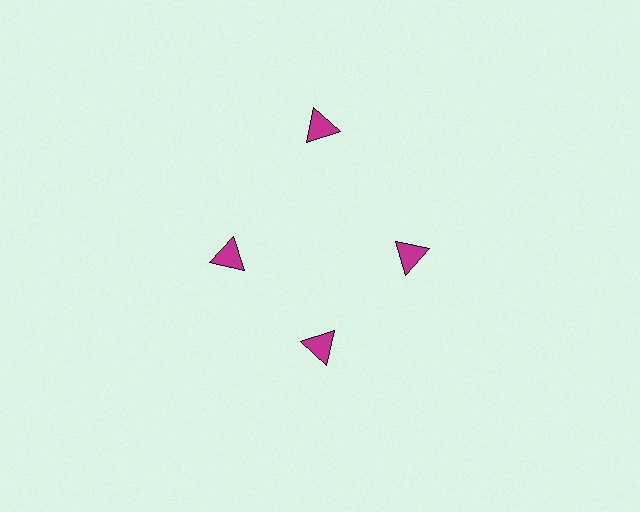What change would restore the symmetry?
The symmetry would be restored by moving it inward, back onto the ring so that all 4 triangles sit at equal angles and equal distance from the center.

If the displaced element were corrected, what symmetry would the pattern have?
It would have 4-fold rotational symmetry — the pattern would map onto itself every 90 degrees.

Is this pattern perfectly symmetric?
No. The 4 magenta triangles are arranged in a ring, but one element near the 12 o'clock position is pushed outward from the center, breaking the 4-fold rotational symmetry.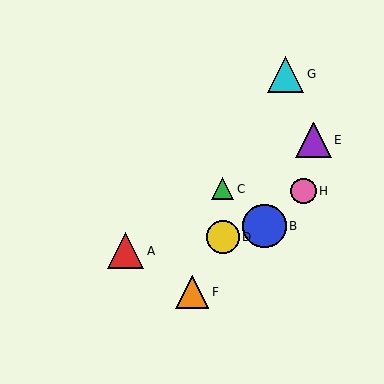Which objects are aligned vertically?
Objects C, D are aligned vertically.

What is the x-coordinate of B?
Object B is at x≈264.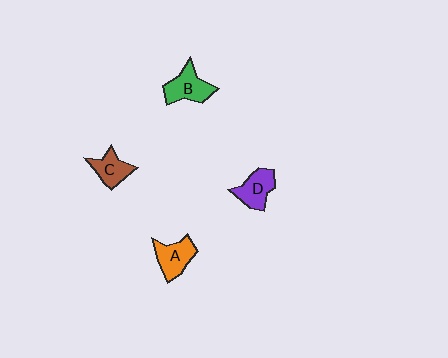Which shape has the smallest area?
Shape C (brown).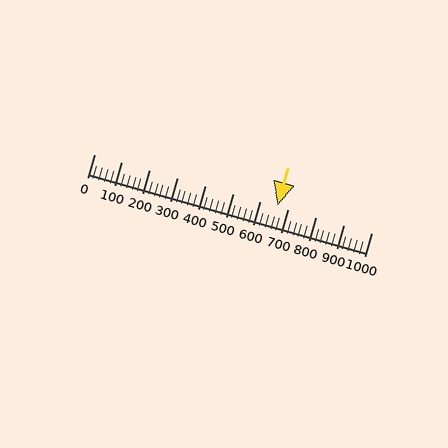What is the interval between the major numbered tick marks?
The major tick marks are spaced 100 units apart.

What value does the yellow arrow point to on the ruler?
The yellow arrow points to approximately 660.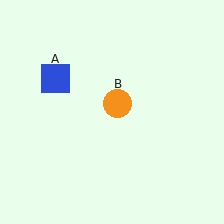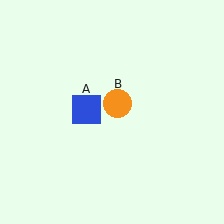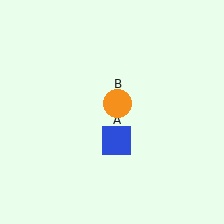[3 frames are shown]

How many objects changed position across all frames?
1 object changed position: blue square (object A).